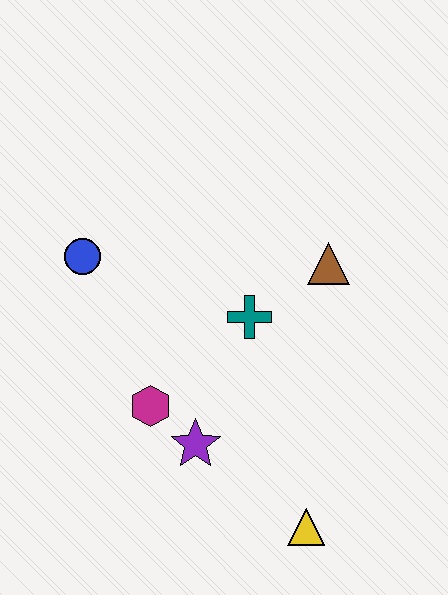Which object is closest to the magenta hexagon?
The purple star is closest to the magenta hexagon.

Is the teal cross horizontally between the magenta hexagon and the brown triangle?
Yes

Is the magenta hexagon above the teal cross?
No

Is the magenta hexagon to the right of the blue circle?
Yes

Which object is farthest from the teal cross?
The yellow triangle is farthest from the teal cross.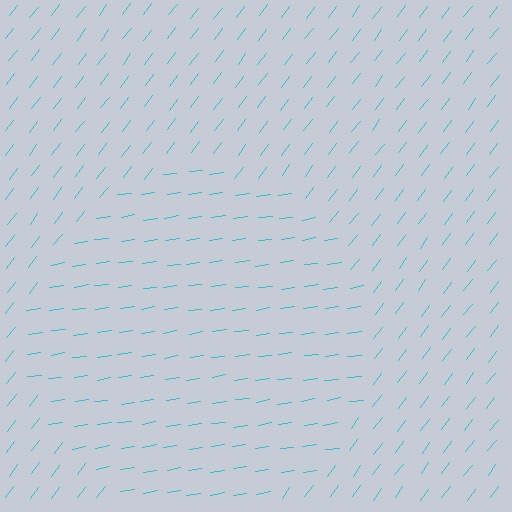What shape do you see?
I see a circle.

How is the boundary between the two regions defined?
The boundary is defined purely by a change in line orientation (approximately 45 degrees difference). All lines are the same color and thickness.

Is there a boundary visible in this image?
Yes, there is a texture boundary formed by a change in line orientation.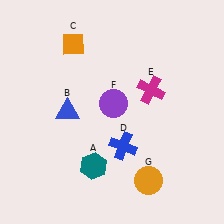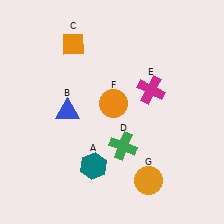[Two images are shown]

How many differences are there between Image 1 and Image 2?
There are 2 differences between the two images.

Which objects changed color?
D changed from blue to green. F changed from purple to orange.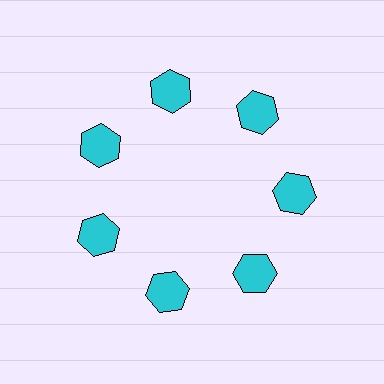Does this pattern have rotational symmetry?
Yes, this pattern has 7-fold rotational symmetry. It looks the same after rotating 51 degrees around the center.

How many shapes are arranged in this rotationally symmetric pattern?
There are 7 shapes, arranged in 7 groups of 1.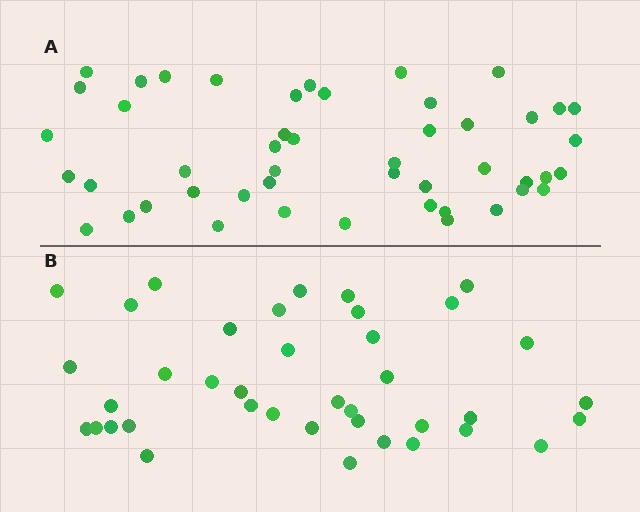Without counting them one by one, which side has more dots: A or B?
Region A (the top region) has more dots.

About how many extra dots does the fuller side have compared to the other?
Region A has roughly 8 or so more dots than region B.